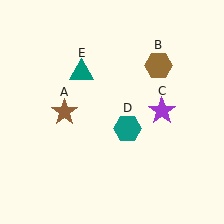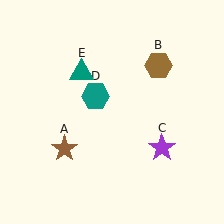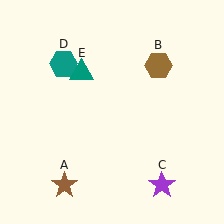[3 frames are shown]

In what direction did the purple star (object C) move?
The purple star (object C) moved down.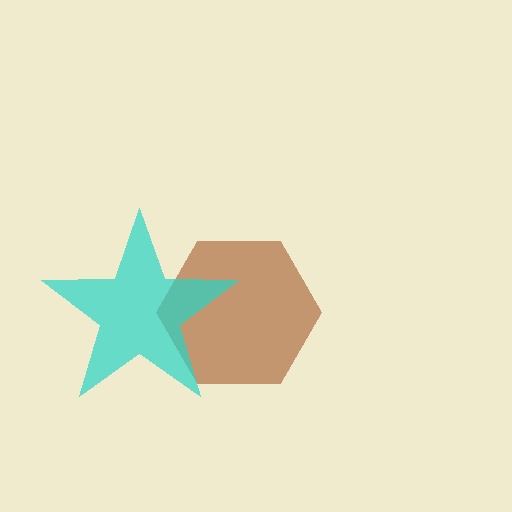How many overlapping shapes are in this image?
There are 2 overlapping shapes in the image.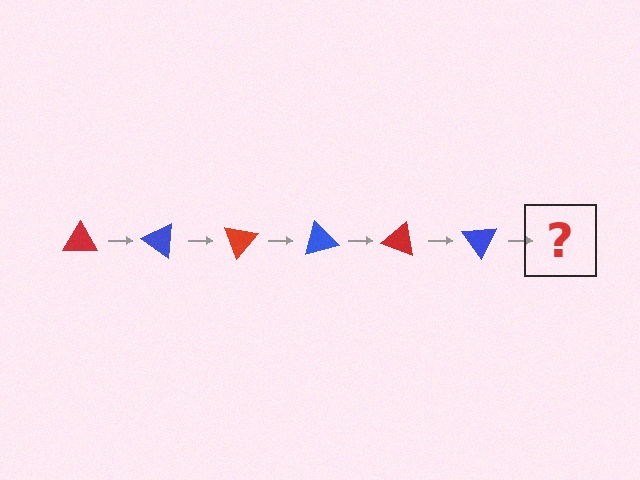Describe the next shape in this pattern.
It should be a red triangle, rotated 210 degrees from the start.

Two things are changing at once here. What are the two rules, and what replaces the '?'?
The two rules are that it rotates 35 degrees each step and the color cycles through red and blue. The '?' should be a red triangle, rotated 210 degrees from the start.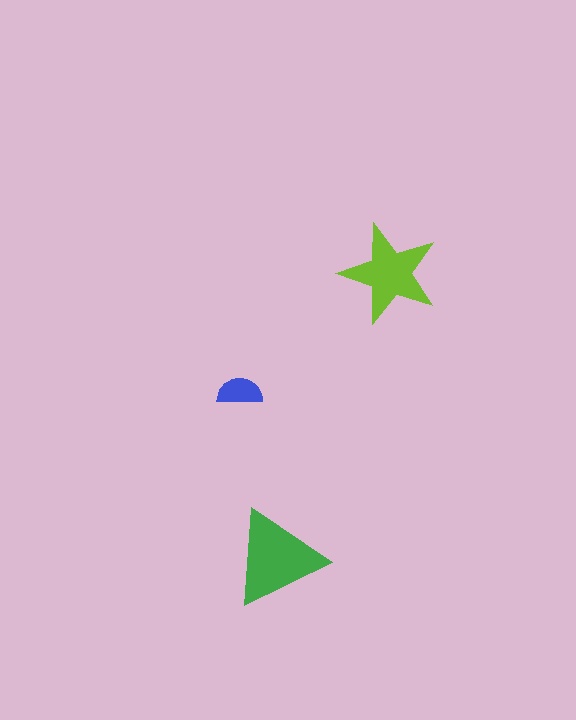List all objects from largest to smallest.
The green triangle, the lime star, the blue semicircle.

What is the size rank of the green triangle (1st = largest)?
1st.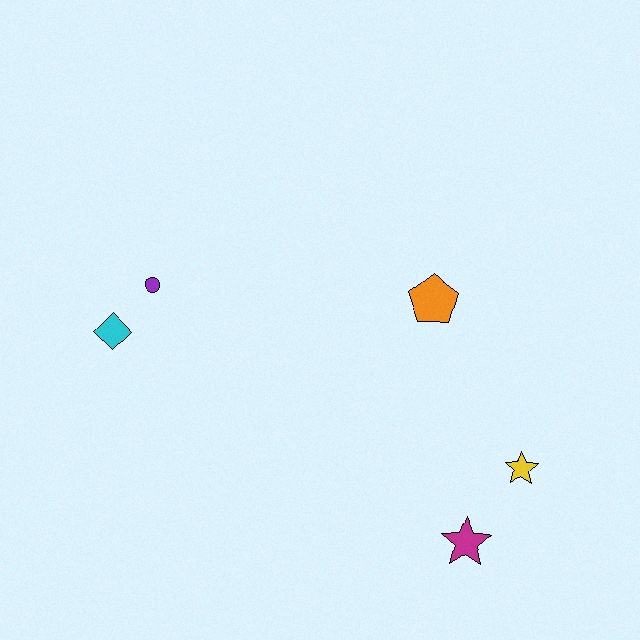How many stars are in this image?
There are 2 stars.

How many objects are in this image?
There are 5 objects.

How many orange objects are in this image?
There is 1 orange object.